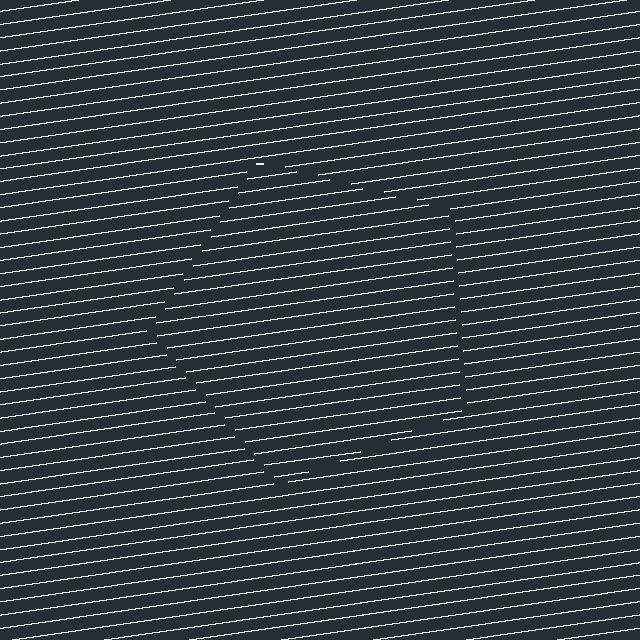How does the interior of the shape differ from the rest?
The interior of the shape contains the same grating, shifted by half a period — the contour is defined by the phase discontinuity where line-ends from the inner and outer gratings abut.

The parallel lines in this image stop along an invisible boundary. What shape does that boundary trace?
An illusory pentagon. The interior of the shape contains the same grating, shifted by half a period — the contour is defined by the phase discontinuity where line-ends from the inner and outer gratings abut.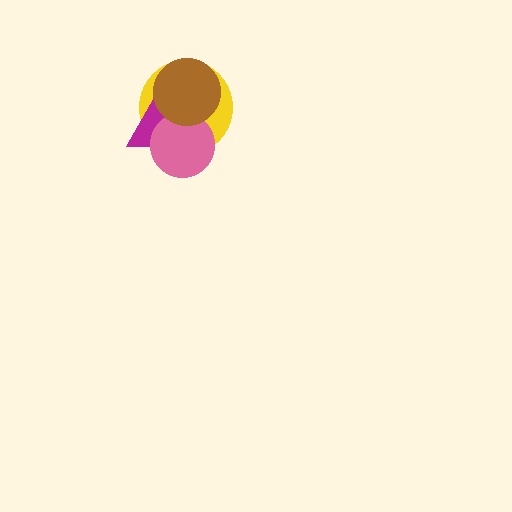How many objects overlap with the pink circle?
3 objects overlap with the pink circle.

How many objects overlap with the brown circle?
3 objects overlap with the brown circle.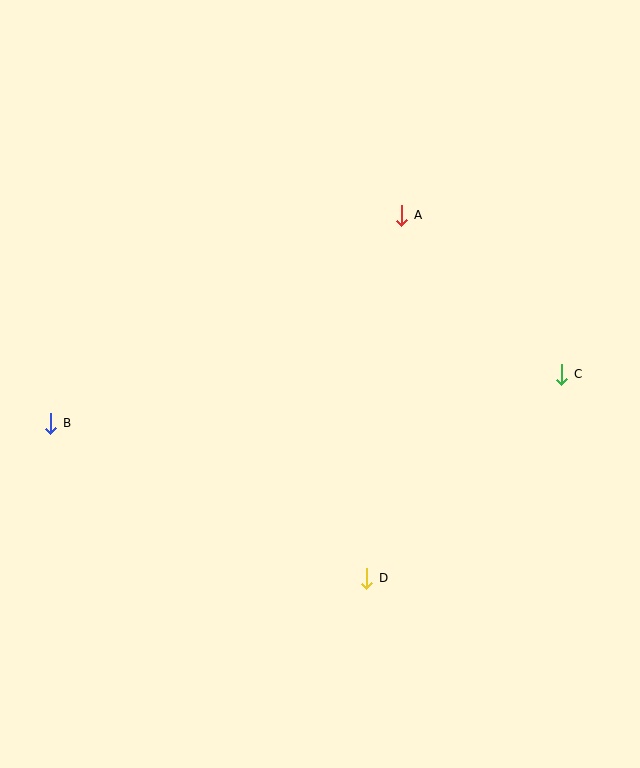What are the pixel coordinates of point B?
Point B is at (50, 424).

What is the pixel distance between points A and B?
The distance between A and B is 408 pixels.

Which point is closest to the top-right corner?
Point A is closest to the top-right corner.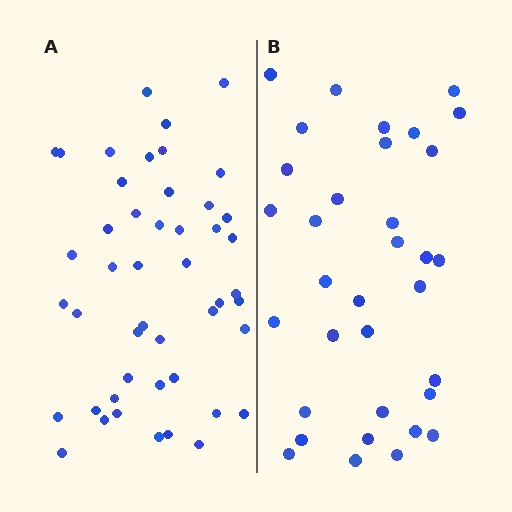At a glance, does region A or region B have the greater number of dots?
Region A (the left region) has more dots.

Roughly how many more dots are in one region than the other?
Region A has approximately 15 more dots than region B.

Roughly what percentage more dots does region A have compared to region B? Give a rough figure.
About 40% more.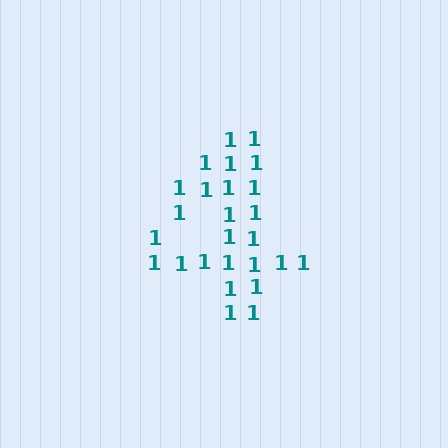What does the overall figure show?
The overall figure shows the digit 4.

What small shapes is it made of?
It is made of small digit 1's.